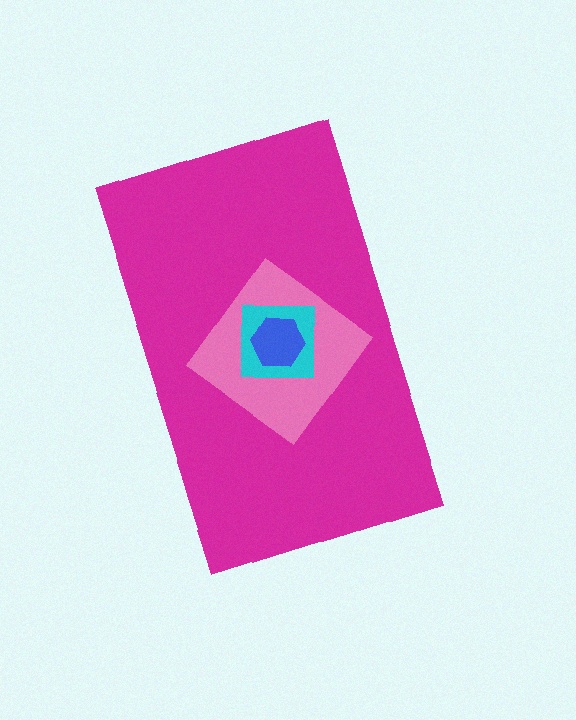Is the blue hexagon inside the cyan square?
Yes.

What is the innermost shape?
The blue hexagon.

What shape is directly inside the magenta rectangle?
The pink diamond.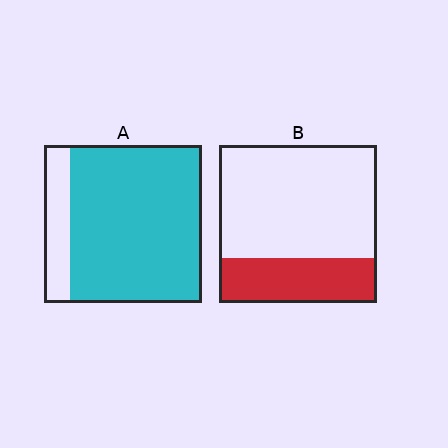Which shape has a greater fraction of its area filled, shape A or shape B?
Shape A.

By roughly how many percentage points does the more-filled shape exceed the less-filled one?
By roughly 55 percentage points (A over B).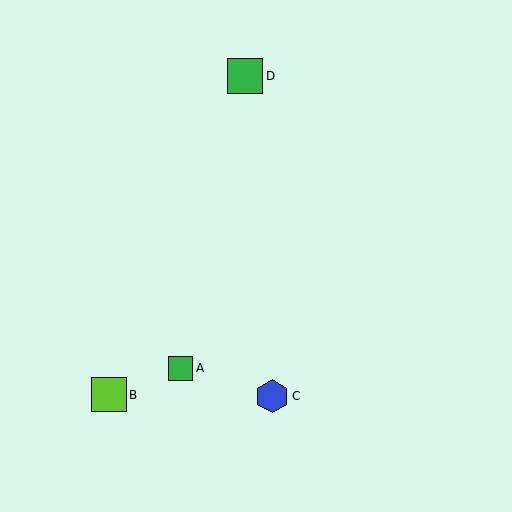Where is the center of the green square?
The center of the green square is at (245, 76).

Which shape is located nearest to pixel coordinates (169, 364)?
The green square (labeled A) at (180, 368) is nearest to that location.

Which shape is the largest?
The green square (labeled D) is the largest.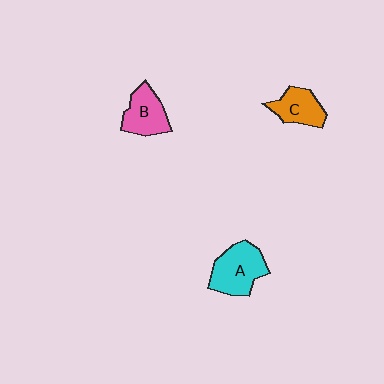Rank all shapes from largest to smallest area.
From largest to smallest: A (cyan), B (pink), C (orange).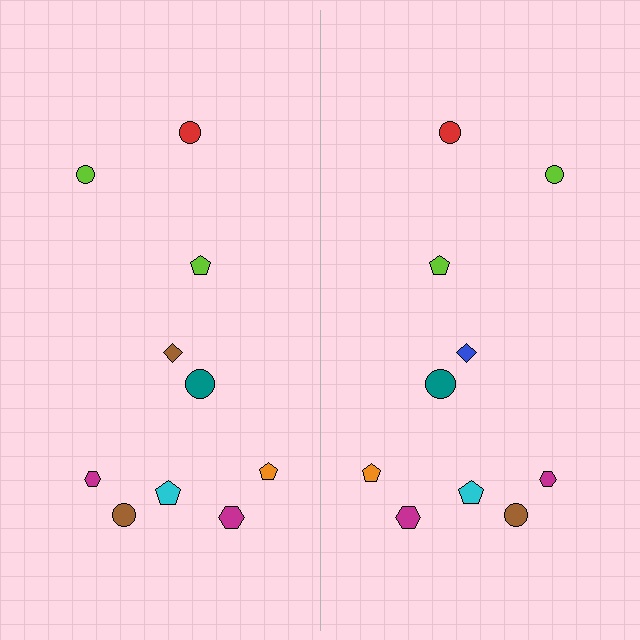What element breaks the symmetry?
The blue diamond on the right side breaks the symmetry — its mirror counterpart is brown.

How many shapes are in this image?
There are 20 shapes in this image.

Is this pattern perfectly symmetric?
No, the pattern is not perfectly symmetric. The blue diamond on the right side breaks the symmetry — its mirror counterpart is brown.